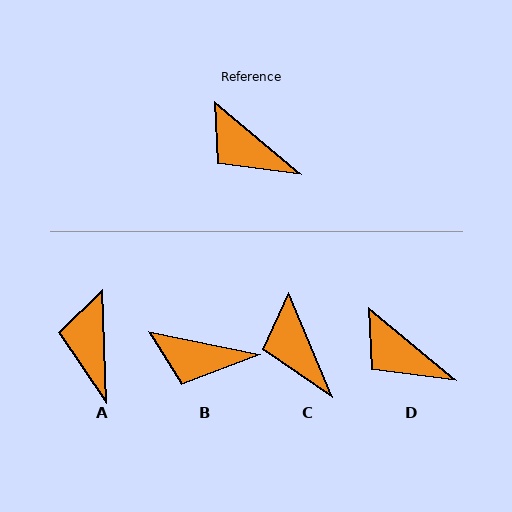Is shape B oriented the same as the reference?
No, it is off by about 28 degrees.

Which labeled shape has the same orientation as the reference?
D.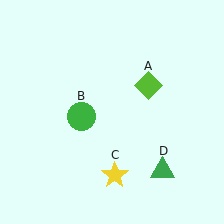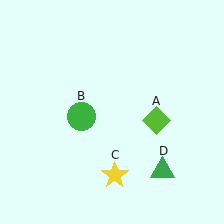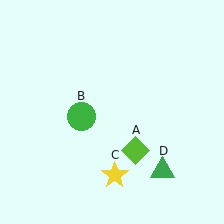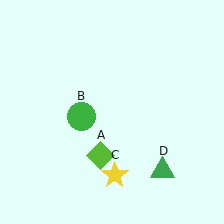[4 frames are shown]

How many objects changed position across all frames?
1 object changed position: lime diamond (object A).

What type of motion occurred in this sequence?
The lime diamond (object A) rotated clockwise around the center of the scene.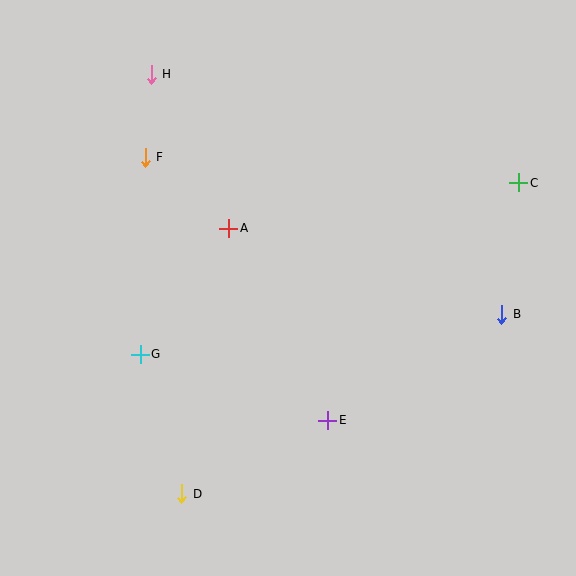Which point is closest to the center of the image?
Point A at (229, 228) is closest to the center.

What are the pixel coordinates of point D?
Point D is at (182, 494).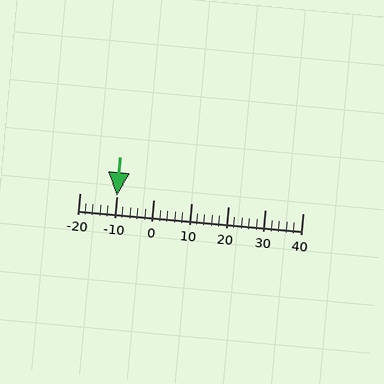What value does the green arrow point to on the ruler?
The green arrow points to approximately -10.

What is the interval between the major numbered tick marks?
The major tick marks are spaced 10 units apart.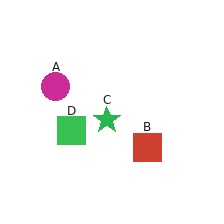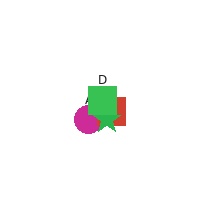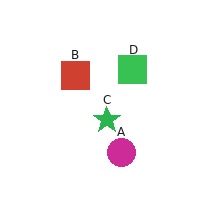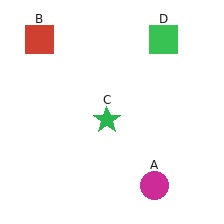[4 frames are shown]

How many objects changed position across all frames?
3 objects changed position: magenta circle (object A), red square (object B), green square (object D).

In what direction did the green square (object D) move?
The green square (object D) moved up and to the right.